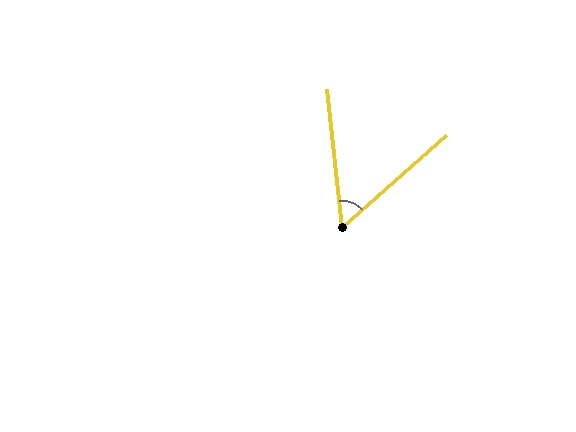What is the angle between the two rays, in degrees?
Approximately 55 degrees.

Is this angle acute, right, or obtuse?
It is acute.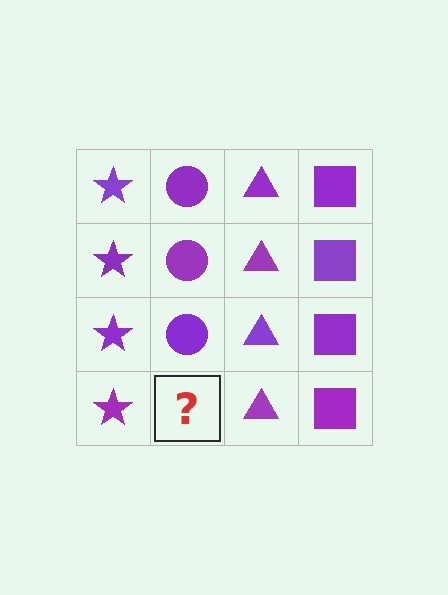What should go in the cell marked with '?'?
The missing cell should contain a purple circle.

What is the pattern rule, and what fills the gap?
The rule is that each column has a consistent shape. The gap should be filled with a purple circle.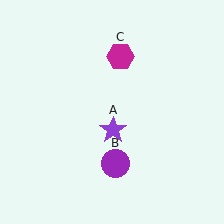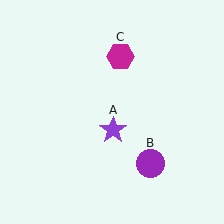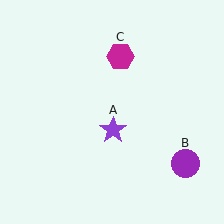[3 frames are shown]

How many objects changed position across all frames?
1 object changed position: purple circle (object B).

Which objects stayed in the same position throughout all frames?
Purple star (object A) and magenta hexagon (object C) remained stationary.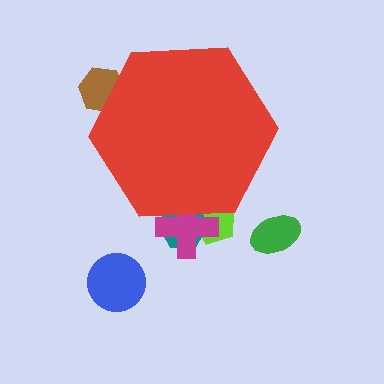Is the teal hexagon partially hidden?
Yes, the teal hexagon is partially hidden behind the red hexagon.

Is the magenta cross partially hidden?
Yes, the magenta cross is partially hidden behind the red hexagon.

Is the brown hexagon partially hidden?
Yes, the brown hexagon is partially hidden behind the red hexagon.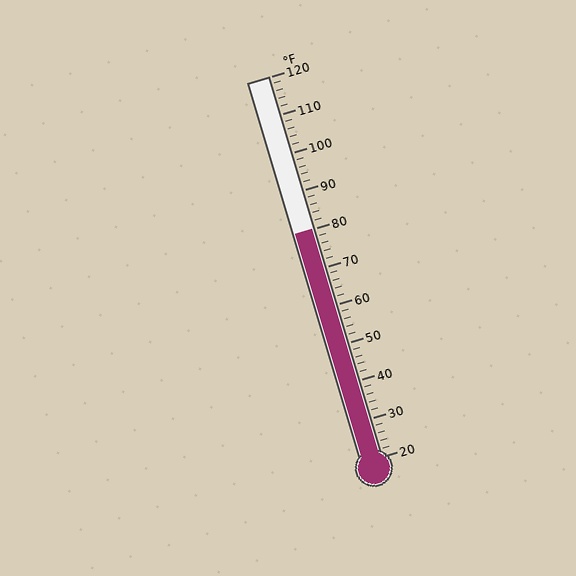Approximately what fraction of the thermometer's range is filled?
The thermometer is filled to approximately 60% of its range.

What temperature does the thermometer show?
The thermometer shows approximately 80°F.